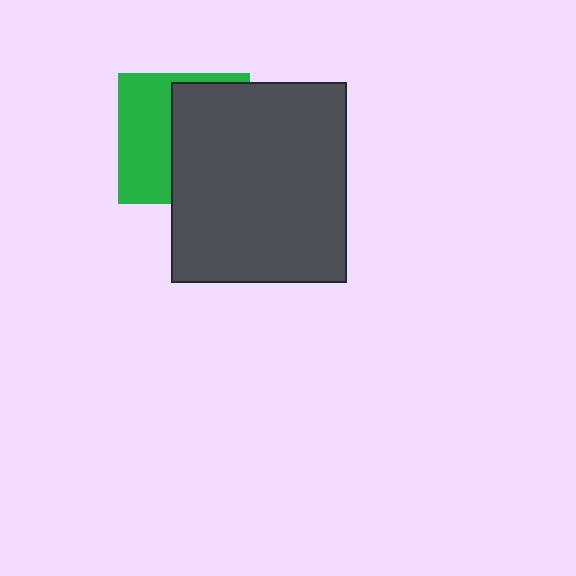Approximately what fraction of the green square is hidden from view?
Roughly 55% of the green square is hidden behind the dark gray rectangle.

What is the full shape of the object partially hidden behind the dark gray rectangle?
The partially hidden object is a green square.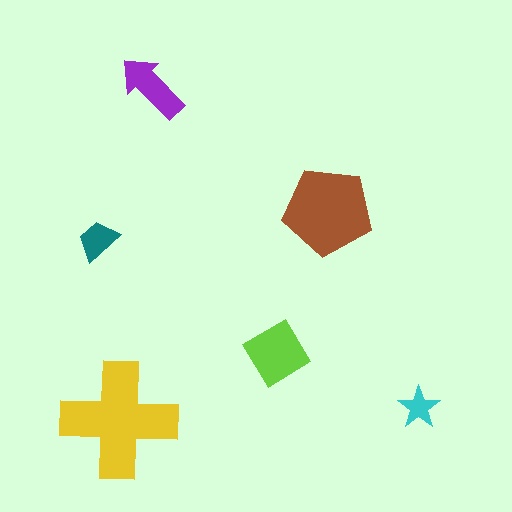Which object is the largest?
The yellow cross.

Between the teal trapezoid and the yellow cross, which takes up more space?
The yellow cross.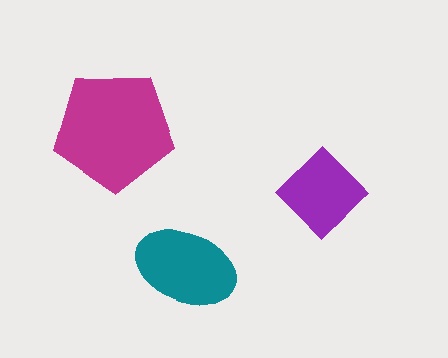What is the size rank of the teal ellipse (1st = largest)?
2nd.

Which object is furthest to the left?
The magenta pentagon is leftmost.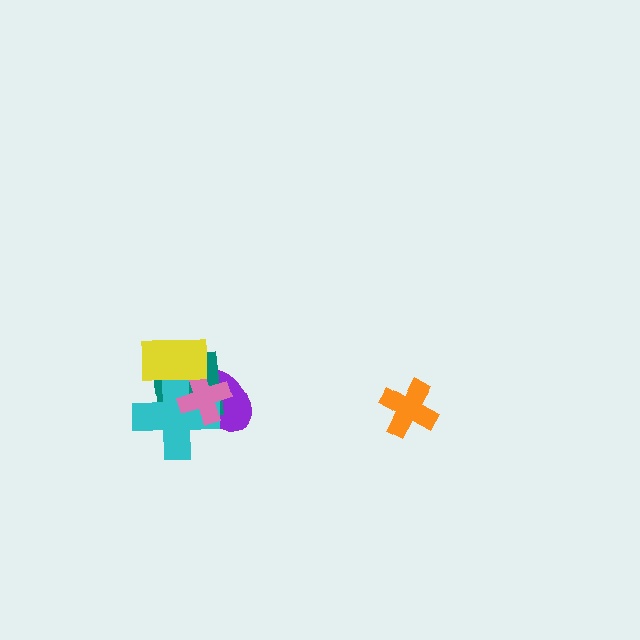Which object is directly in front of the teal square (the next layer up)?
The cyan cross is directly in front of the teal square.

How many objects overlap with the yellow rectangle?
4 objects overlap with the yellow rectangle.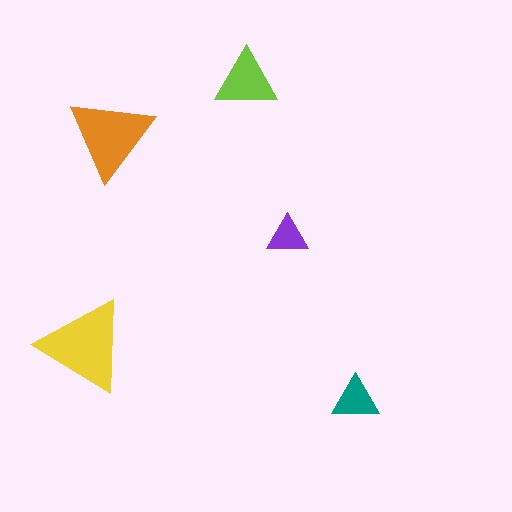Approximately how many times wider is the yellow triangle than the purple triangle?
About 2.5 times wider.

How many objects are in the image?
There are 5 objects in the image.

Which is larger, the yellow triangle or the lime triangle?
The yellow one.